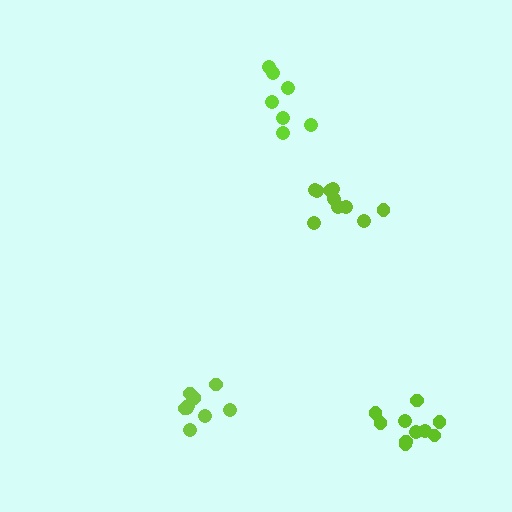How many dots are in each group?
Group 1: 9 dots, Group 2: 7 dots, Group 3: 10 dots, Group 4: 10 dots (36 total).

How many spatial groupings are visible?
There are 4 spatial groupings.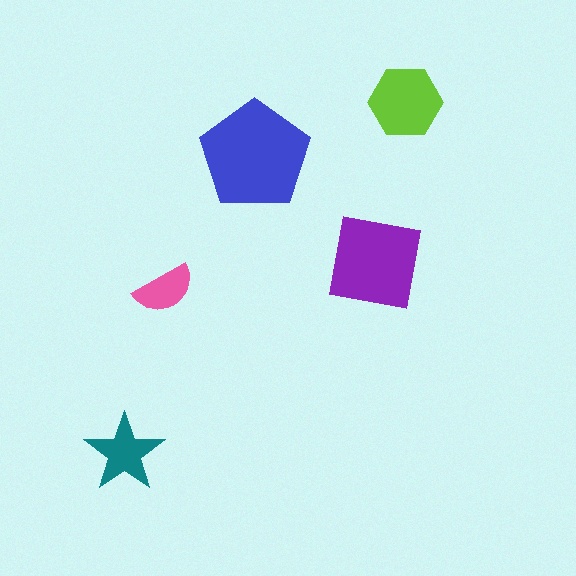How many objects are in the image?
There are 5 objects in the image.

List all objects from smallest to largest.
The pink semicircle, the teal star, the lime hexagon, the purple square, the blue pentagon.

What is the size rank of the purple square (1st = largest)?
2nd.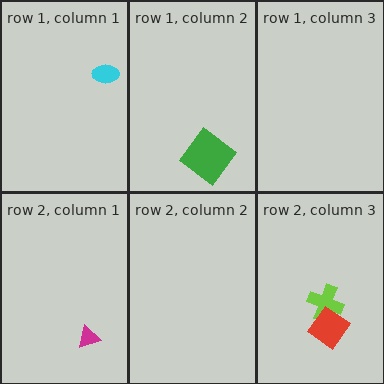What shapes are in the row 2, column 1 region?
The magenta triangle.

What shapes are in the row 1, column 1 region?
The cyan ellipse.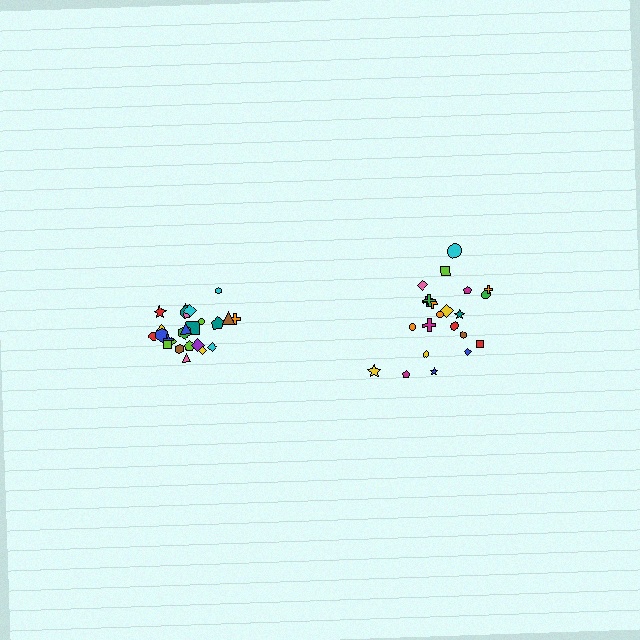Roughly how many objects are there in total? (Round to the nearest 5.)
Roughly 45 objects in total.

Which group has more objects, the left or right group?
The left group.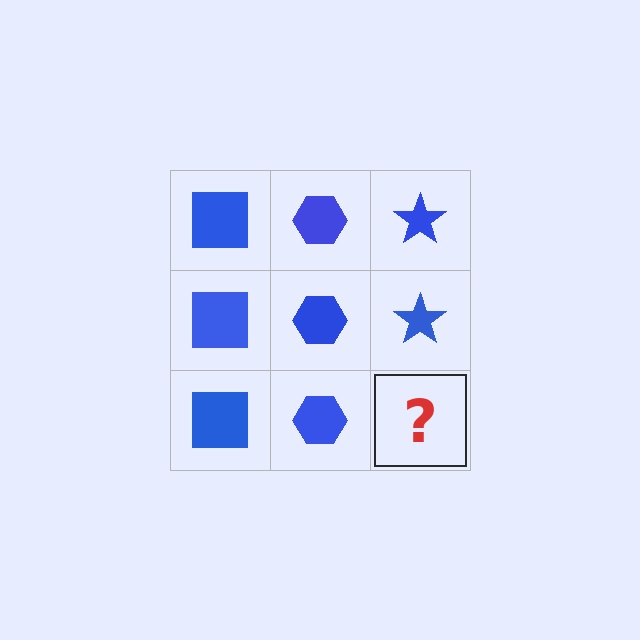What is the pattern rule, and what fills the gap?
The rule is that each column has a consistent shape. The gap should be filled with a blue star.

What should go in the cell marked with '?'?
The missing cell should contain a blue star.